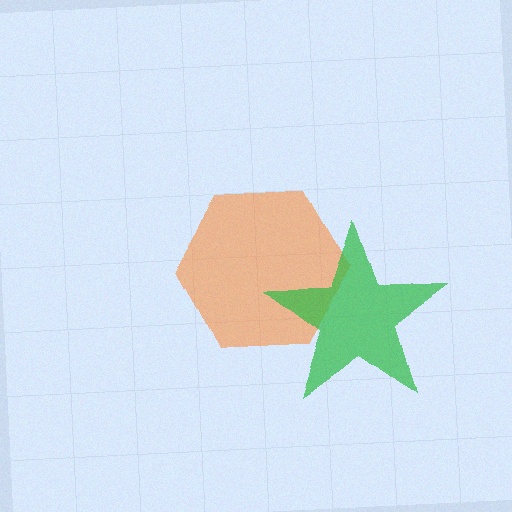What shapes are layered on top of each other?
The layered shapes are: an orange hexagon, a green star.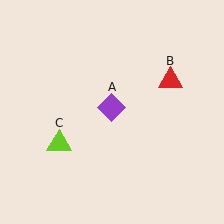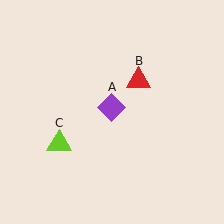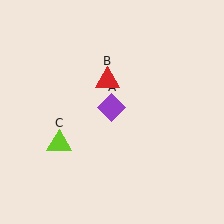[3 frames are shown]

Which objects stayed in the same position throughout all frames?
Purple diamond (object A) and lime triangle (object C) remained stationary.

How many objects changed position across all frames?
1 object changed position: red triangle (object B).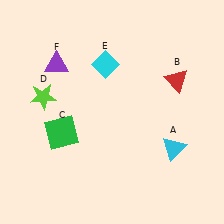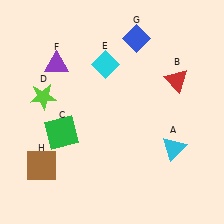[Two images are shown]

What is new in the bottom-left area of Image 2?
A brown square (H) was added in the bottom-left area of Image 2.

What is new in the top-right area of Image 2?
A blue diamond (G) was added in the top-right area of Image 2.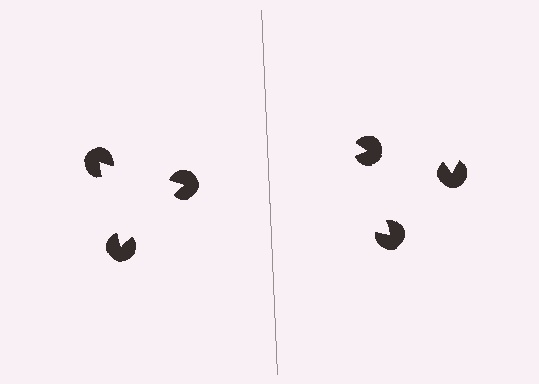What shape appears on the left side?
An illusory triangle.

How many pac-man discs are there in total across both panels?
6 — 3 on each side.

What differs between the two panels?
The pac-man discs are positioned identically on both sides; only the wedge orientations differ. On the left they align to a triangle; on the right they are misaligned.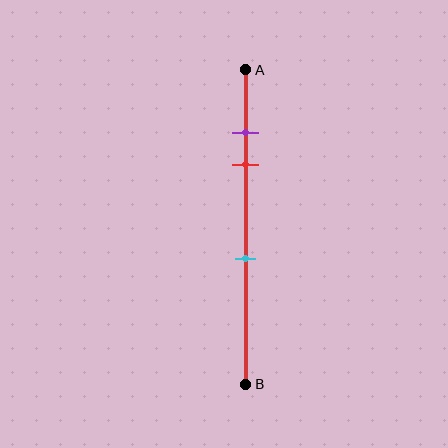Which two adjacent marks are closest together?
The purple and red marks are the closest adjacent pair.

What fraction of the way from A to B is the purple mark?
The purple mark is approximately 20% (0.2) of the way from A to B.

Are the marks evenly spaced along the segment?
No, the marks are not evenly spaced.